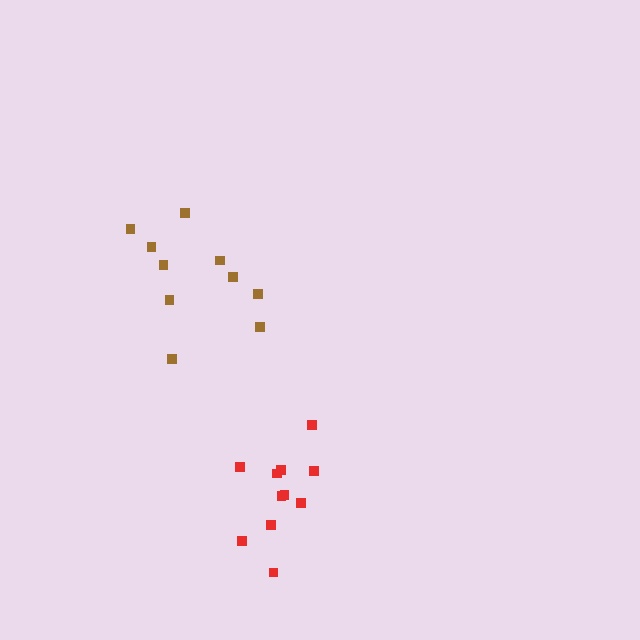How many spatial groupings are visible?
There are 2 spatial groupings.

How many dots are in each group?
Group 1: 10 dots, Group 2: 11 dots (21 total).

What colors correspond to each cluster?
The clusters are colored: brown, red.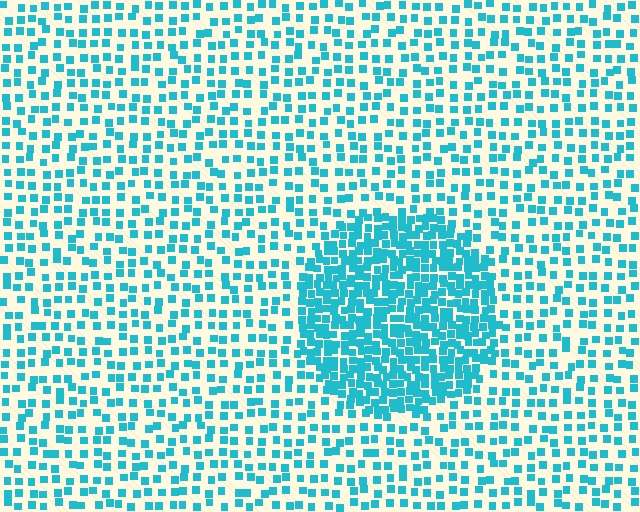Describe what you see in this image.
The image contains small cyan elements arranged at two different densities. A circle-shaped region is visible where the elements are more densely packed than the surrounding area.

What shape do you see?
I see a circle.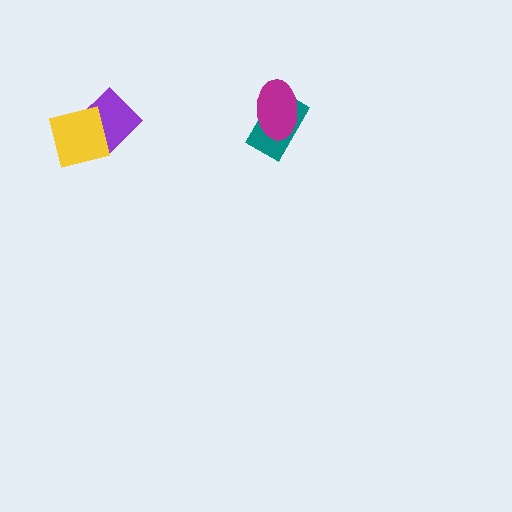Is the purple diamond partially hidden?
Yes, it is partially covered by another shape.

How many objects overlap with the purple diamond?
1 object overlaps with the purple diamond.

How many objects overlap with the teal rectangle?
1 object overlaps with the teal rectangle.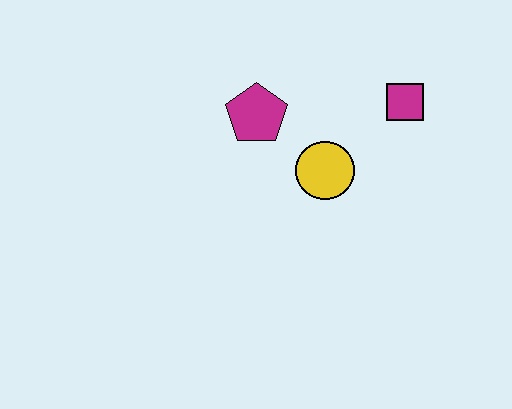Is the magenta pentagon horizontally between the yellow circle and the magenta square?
No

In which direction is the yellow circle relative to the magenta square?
The yellow circle is to the left of the magenta square.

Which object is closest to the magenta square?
The yellow circle is closest to the magenta square.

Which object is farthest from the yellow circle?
The magenta square is farthest from the yellow circle.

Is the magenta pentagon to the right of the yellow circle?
No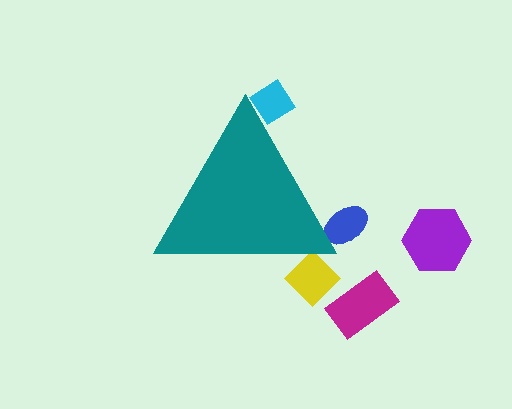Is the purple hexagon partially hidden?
No, the purple hexagon is fully visible.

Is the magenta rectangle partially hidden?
No, the magenta rectangle is fully visible.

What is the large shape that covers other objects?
A teal triangle.